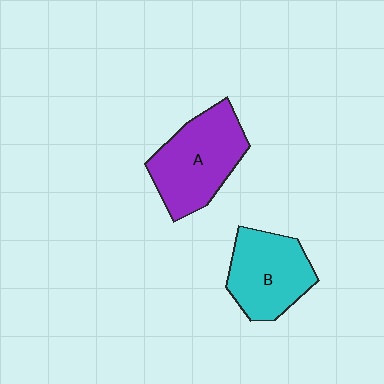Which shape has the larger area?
Shape A (purple).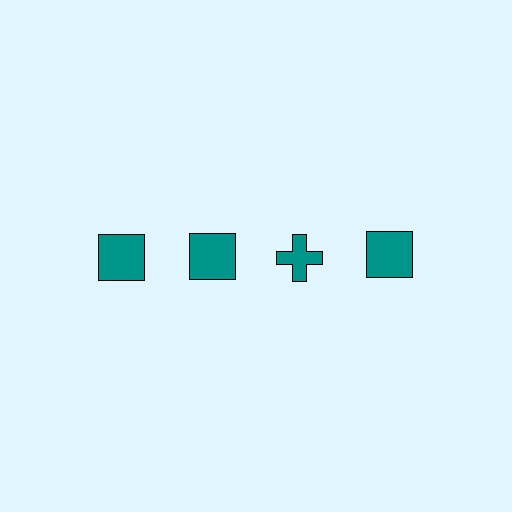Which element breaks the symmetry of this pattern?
The teal cross in the top row, center column breaks the symmetry. All other shapes are teal squares.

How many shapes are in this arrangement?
There are 4 shapes arranged in a grid pattern.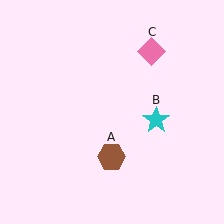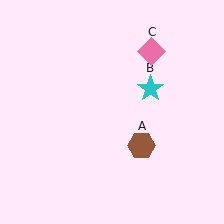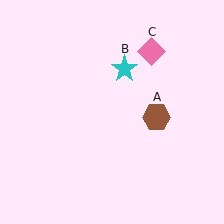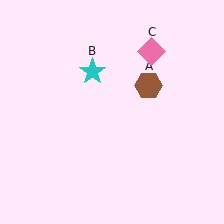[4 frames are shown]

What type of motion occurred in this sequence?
The brown hexagon (object A), cyan star (object B) rotated counterclockwise around the center of the scene.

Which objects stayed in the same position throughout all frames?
Pink diamond (object C) remained stationary.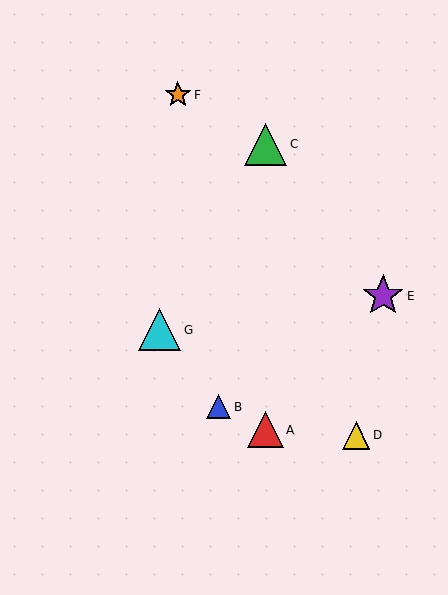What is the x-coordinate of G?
Object G is at x≈160.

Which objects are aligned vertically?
Objects A, C are aligned vertically.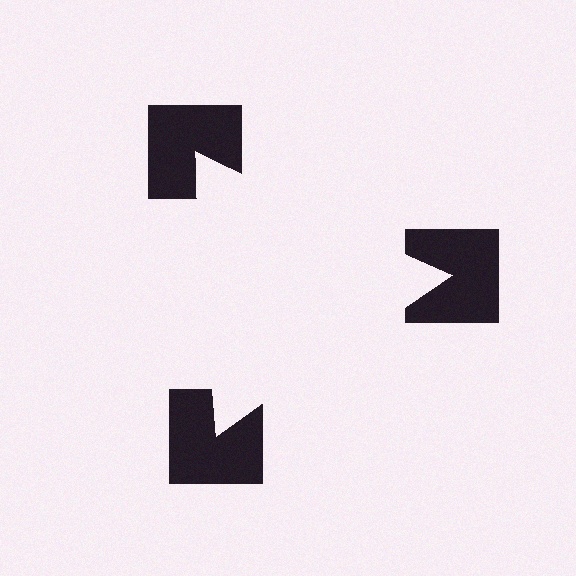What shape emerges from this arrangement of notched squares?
An illusory triangle — its edges are inferred from the aligned wedge cuts in the notched squares, not physically drawn.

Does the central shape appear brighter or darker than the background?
It typically appears slightly brighter than the background, even though no actual brightness change is drawn.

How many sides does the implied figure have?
3 sides.